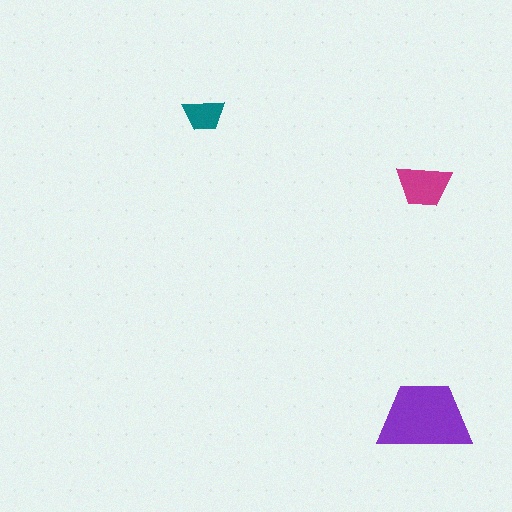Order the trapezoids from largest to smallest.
the purple one, the magenta one, the teal one.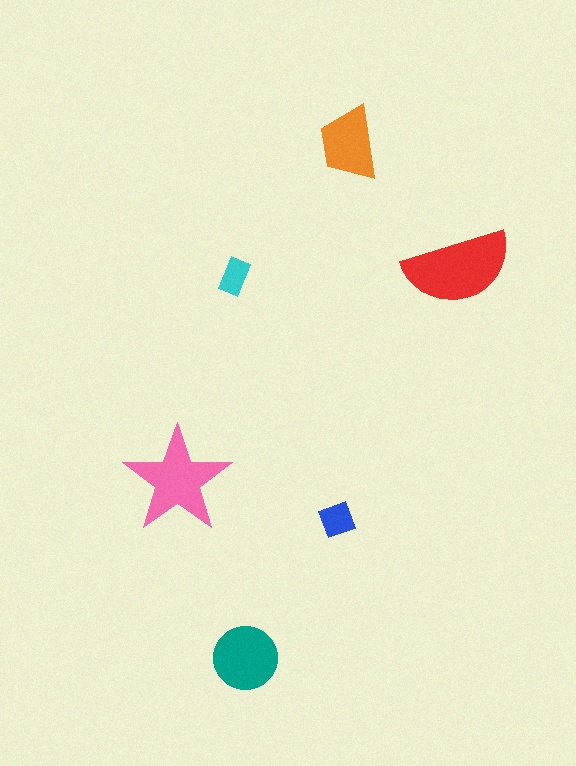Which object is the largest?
The red semicircle.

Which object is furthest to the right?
The red semicircle is rightmost.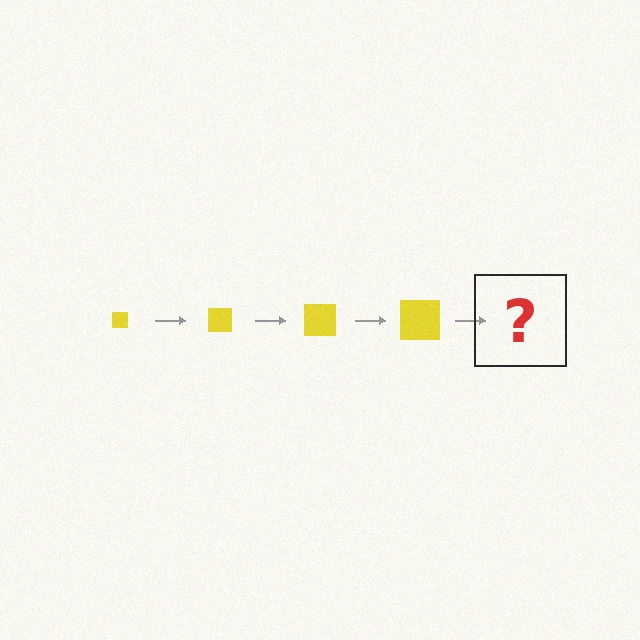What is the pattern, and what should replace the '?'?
The pattern is that the square gets progressively larger each step. The '?' should be a yellow square, larger than the previous one.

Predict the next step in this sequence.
The next step is a yellow square, larger than the previous one.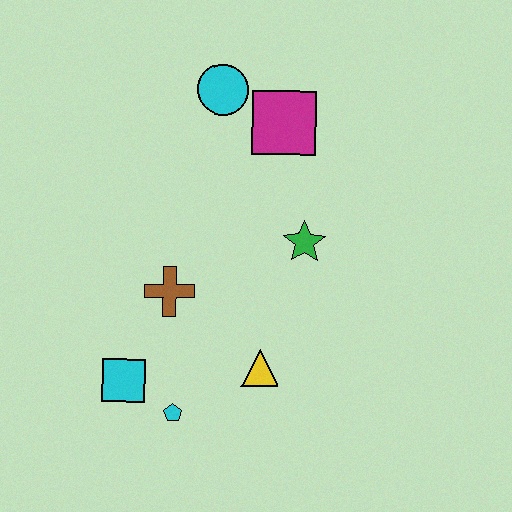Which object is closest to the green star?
The magenta square is closest to the green star.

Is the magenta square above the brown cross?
Yes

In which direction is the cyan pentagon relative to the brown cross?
The cyan pentagon is below the brown cross.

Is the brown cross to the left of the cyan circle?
Yes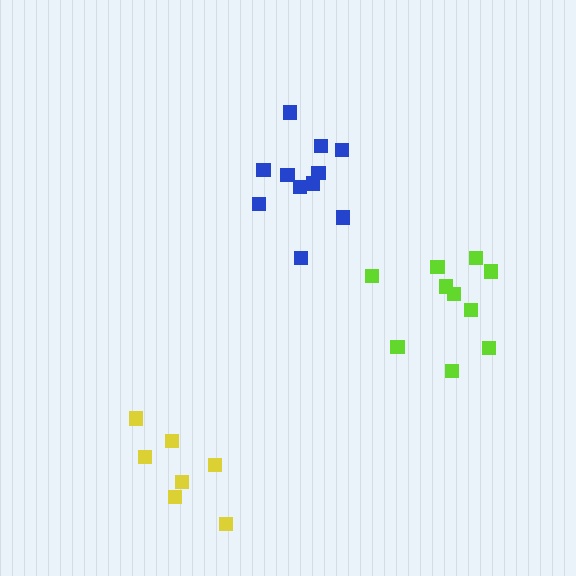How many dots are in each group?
Group 1: 11 dots, Group 2: 7 dots, Group 3: 10 dots (28 total).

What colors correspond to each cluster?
The clusters are colored: blue, yellow, lime.